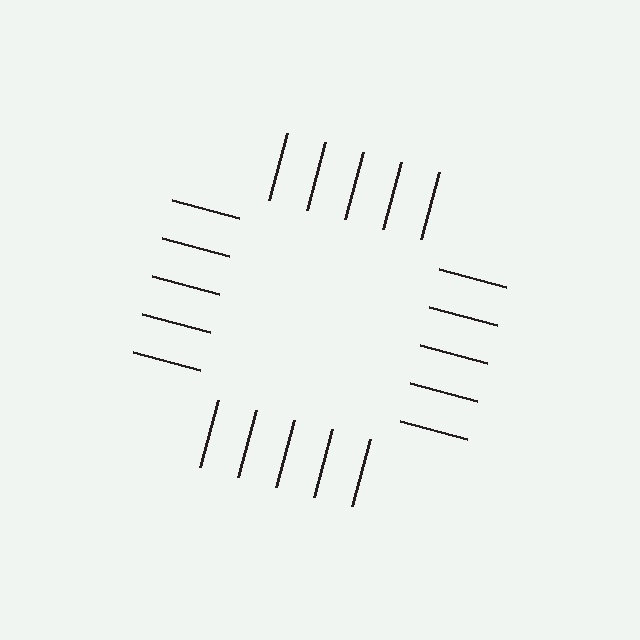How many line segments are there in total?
20 — 5 along each of the 4 edges.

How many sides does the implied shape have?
4 sides — the line-ends trace a square.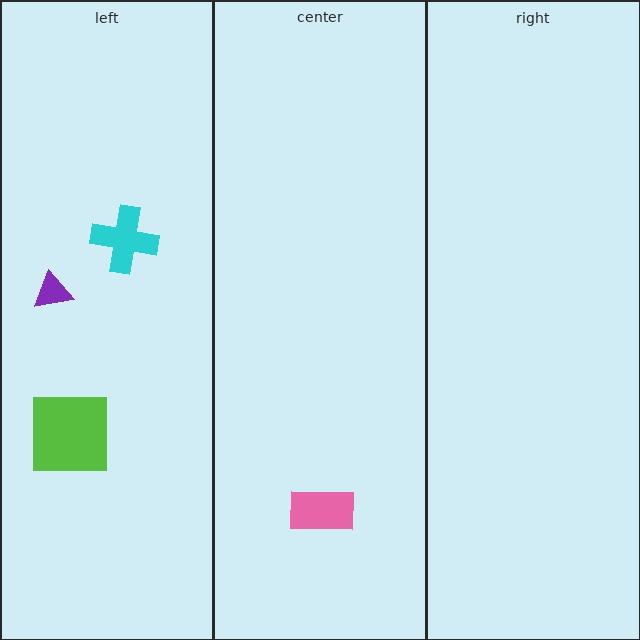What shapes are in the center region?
The pink rectangle.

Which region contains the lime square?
The left region.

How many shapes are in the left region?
3.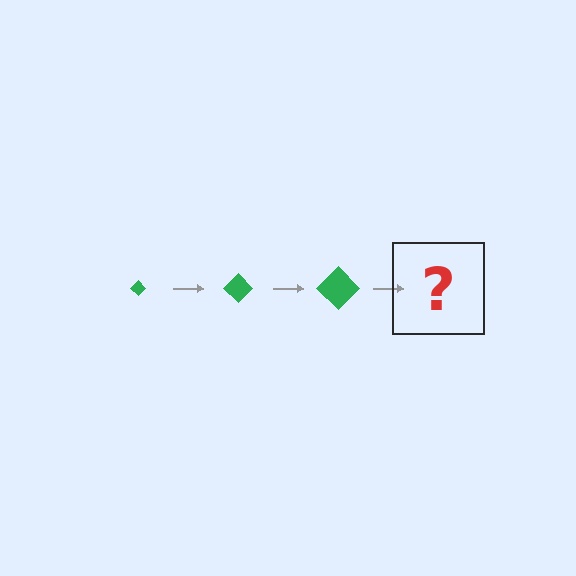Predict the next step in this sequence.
The next step is a green diamond, larger than the previous one.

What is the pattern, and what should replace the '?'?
The pattern is that the diamond gets progressively larger each step. The '?' should be a green diamond, larger than the previous one.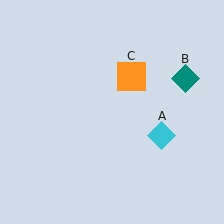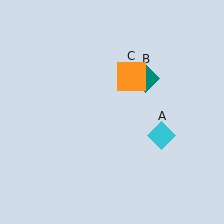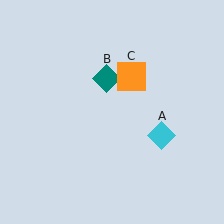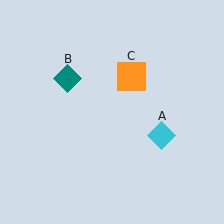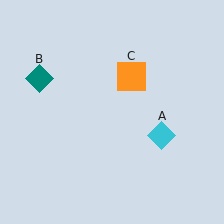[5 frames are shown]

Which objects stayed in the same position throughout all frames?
Cyan diamond (object A) and orange square (object C) remained stationary.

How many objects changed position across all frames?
1 object changed position: teal diamond (object B).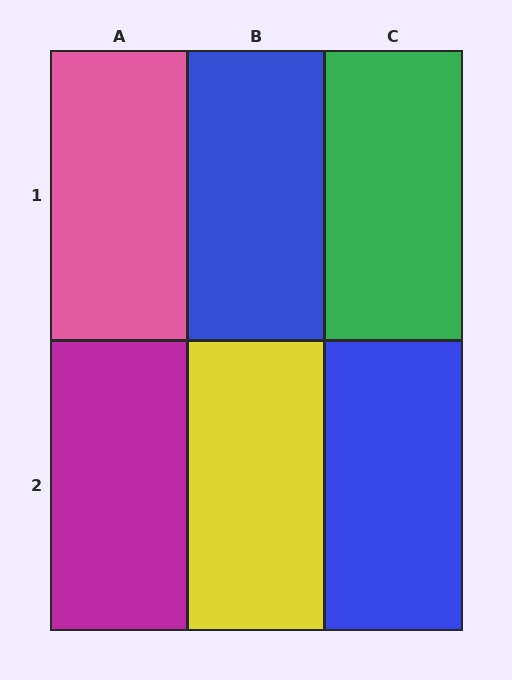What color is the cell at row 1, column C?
Green.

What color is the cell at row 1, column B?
Blue.